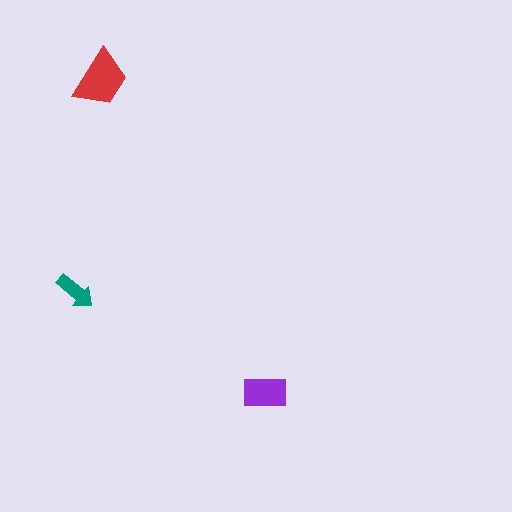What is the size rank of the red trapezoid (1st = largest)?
1st.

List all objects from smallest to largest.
The teal arrow, the purple rectangle, the red trapezoid.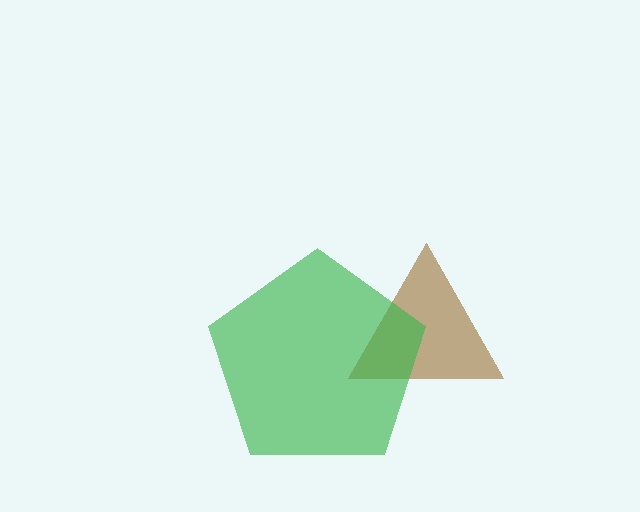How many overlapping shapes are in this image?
There are 2 overlapping shapes in the image.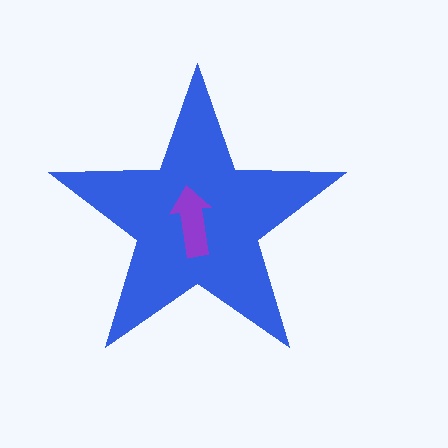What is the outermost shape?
The blue star.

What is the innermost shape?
The purple arrow.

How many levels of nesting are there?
2.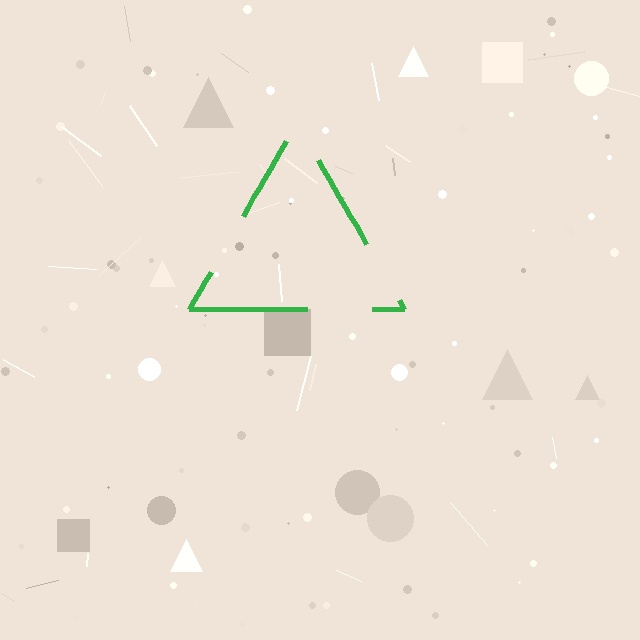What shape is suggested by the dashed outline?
The dashed outline suggests a triangle.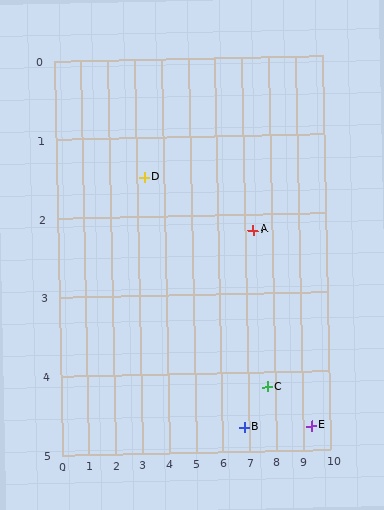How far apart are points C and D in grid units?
Points C and D are about 5.2 grid units apart.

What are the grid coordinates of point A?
Point A is at approximately (7.3, 2.2).